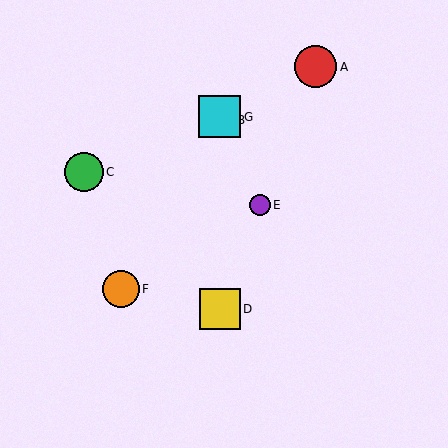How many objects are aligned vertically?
3 objects (B, D, G) are aligned vertically.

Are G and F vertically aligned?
No, G is at x≈220 and F is at x≈121.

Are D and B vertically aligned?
Yes, both are at x≈220.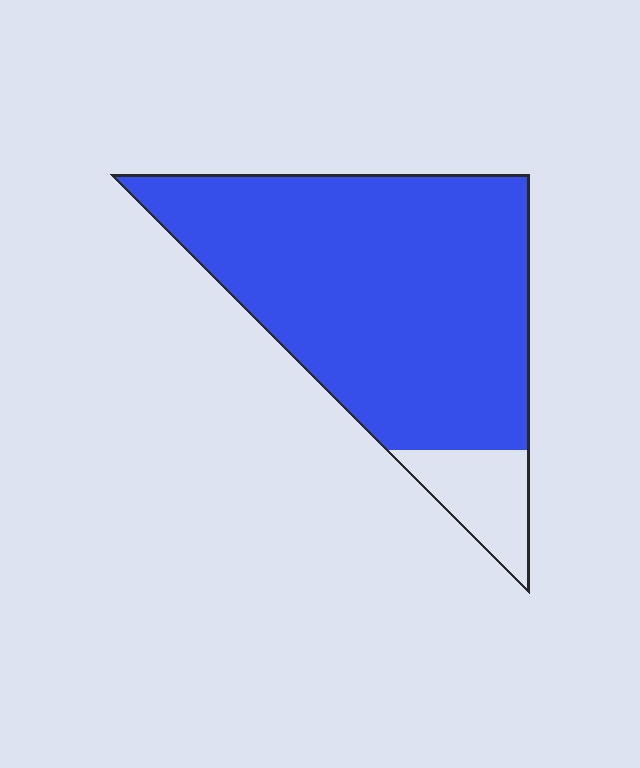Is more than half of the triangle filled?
Yes.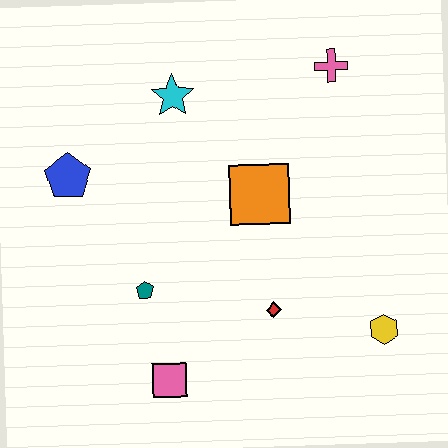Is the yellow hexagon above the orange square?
No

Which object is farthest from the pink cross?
The pink square is farthest from the pink cross.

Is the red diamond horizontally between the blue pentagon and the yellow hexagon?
Yes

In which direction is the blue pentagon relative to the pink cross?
The blue pentagon is to the left of the pink cross.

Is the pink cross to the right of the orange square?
Yes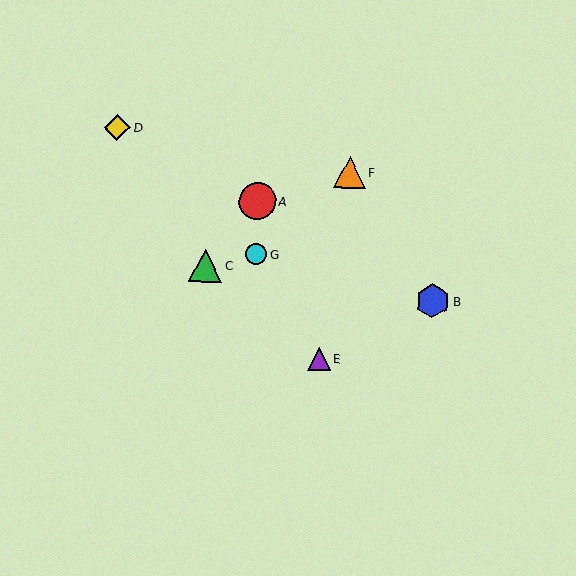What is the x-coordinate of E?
Object E is at x≈319.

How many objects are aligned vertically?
2 objects (A, G) are aligned vertically.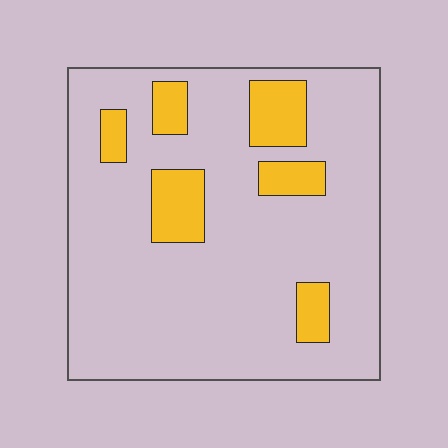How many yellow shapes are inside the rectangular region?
6.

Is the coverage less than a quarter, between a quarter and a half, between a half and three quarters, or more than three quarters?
Less than a quarter.